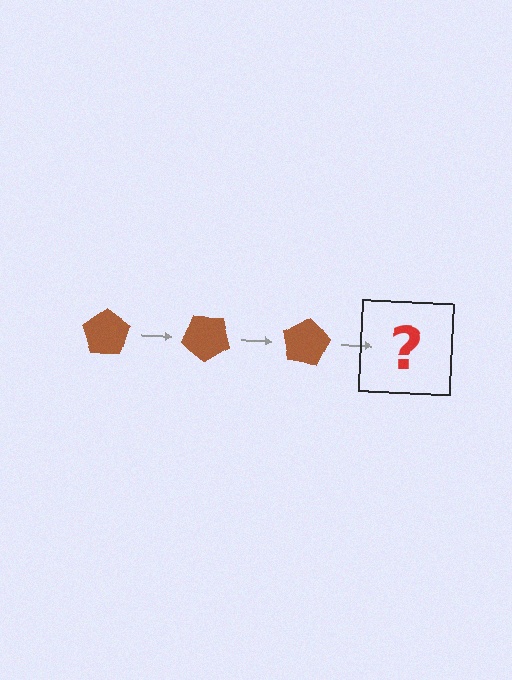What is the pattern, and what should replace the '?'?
The pattern is that the pentagon rotates 40 degrees each step. The '?' should be a brown pentagon rotated 120 degrees.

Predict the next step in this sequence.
The next step is a brown pentagon rotated 120 degrees.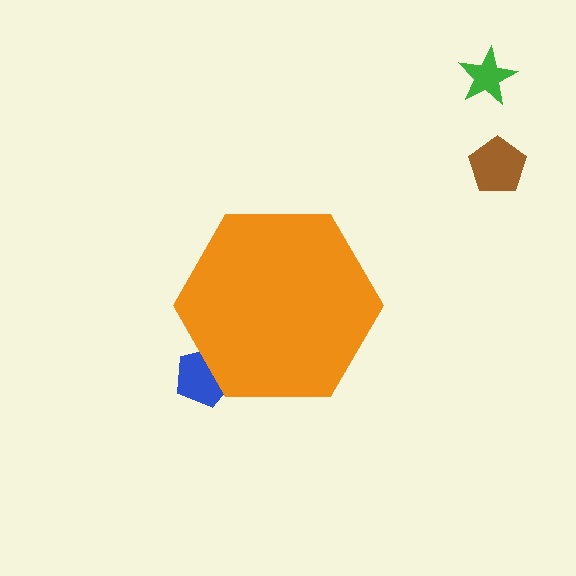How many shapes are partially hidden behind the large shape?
1 shape is partially hidden.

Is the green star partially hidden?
No, the green star is fully visible.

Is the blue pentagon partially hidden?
Yes, the blue pentagon is partially hidden behind the orange hexagon.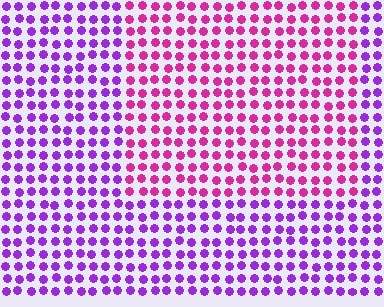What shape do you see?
I see a rectangle.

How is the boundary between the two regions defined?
The boundary is defined purely by a slight shift in hue (about 41 degrees). Spacing, size, and orientation are identical on both sides.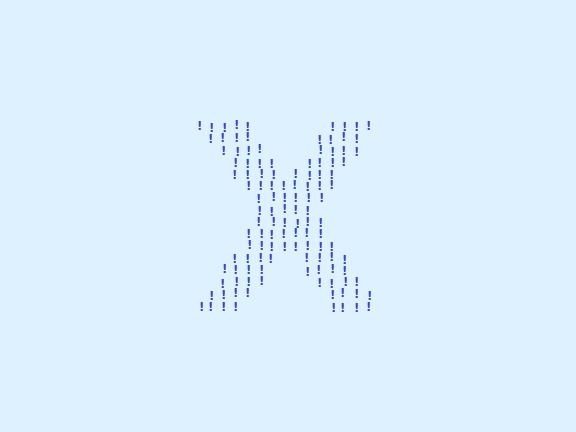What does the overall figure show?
The overall figure shows the letter X.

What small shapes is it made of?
It is made of small exclamation marks.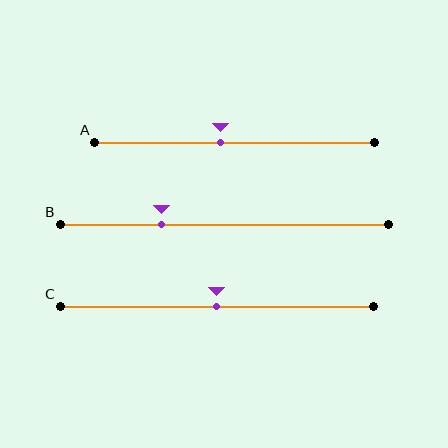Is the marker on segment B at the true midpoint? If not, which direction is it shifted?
No, the marker on segment B is shifted to the left by about 19% of the segment length.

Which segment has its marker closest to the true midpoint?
Segment C has its marker closest to the true midpoint.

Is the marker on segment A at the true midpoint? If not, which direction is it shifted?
No, the marker on segment A is shifted to the left by about 5% of the segment length.